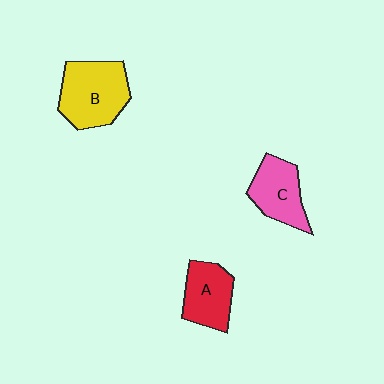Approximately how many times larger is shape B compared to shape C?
Approximately 1.4 times.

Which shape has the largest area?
Shape B (yellow).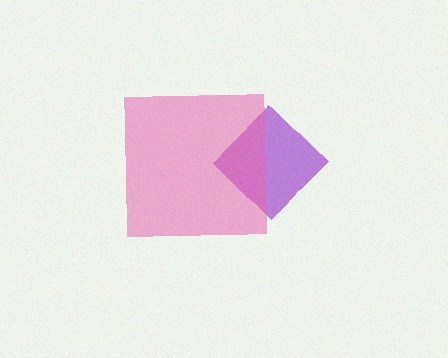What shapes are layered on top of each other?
The layered shapes are: a purple diamond, a pink square.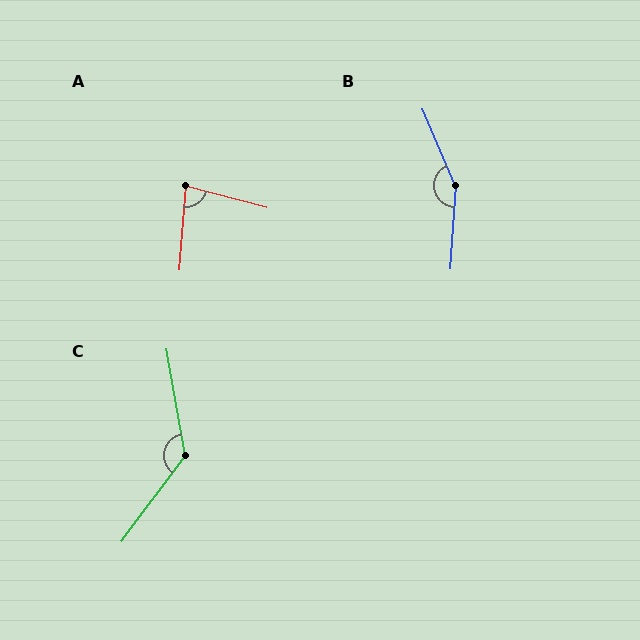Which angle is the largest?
B, at approximately 153 degrees.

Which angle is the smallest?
A, at approximately 80 degrees.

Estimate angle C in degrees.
Approximately 134 degrees.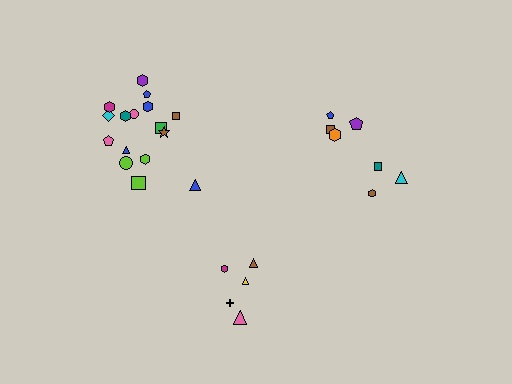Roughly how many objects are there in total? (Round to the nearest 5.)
Roughly 30 objects in total.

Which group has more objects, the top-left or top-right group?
The top-left group.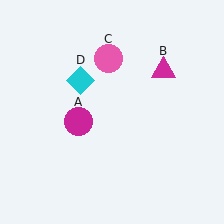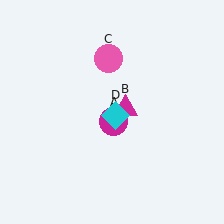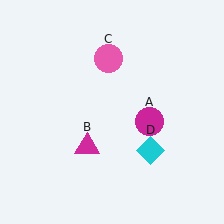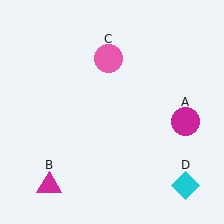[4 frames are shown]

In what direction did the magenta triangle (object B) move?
The magenta triangle (object B) moved down and to the left.